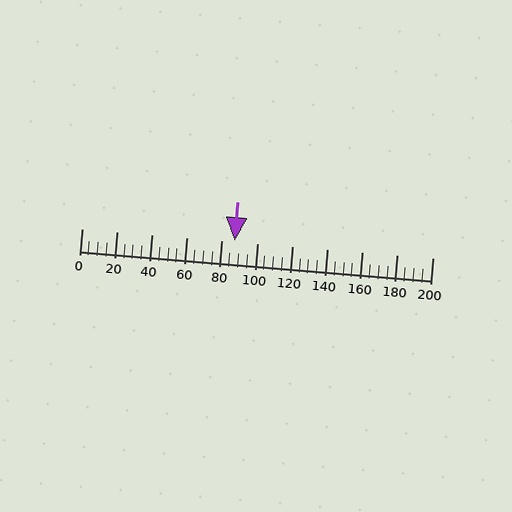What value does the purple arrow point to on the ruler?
The purple arrow points to approximately 87.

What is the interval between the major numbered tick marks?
The major tick marks are spaced 20 units apart.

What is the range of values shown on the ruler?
The ruler shows values from 0 to 200.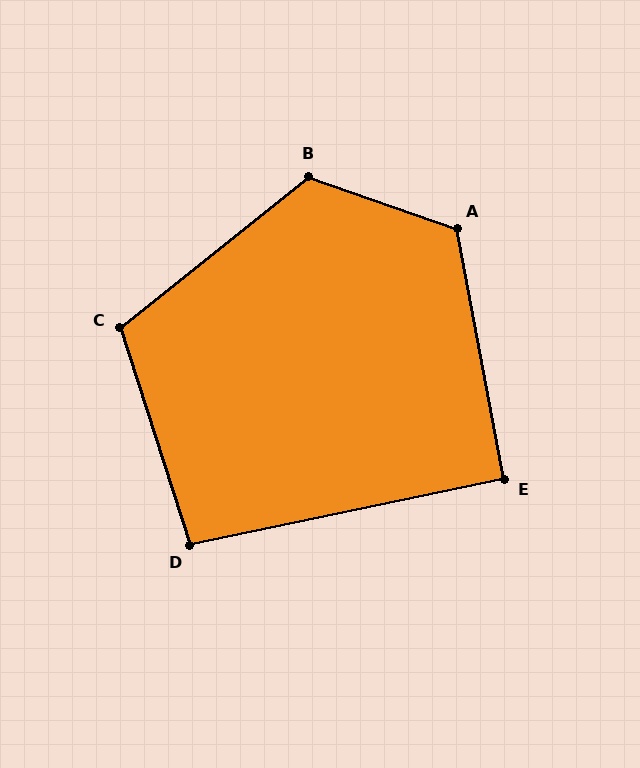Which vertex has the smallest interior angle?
E, at approximately 91 degrees.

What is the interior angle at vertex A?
Approximately 120 degrees (obtuse).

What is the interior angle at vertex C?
Approximately 111 degrees (obtuse).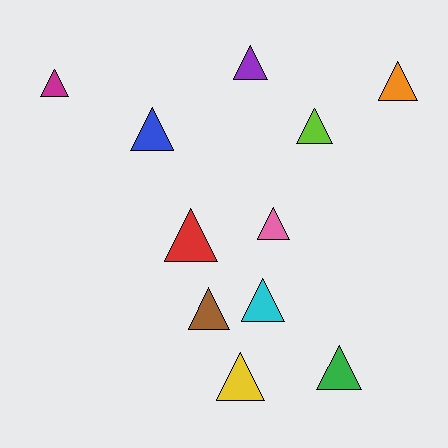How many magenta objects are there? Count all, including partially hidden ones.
There is 1 magenta object.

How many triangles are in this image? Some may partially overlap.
There are 11 triangles.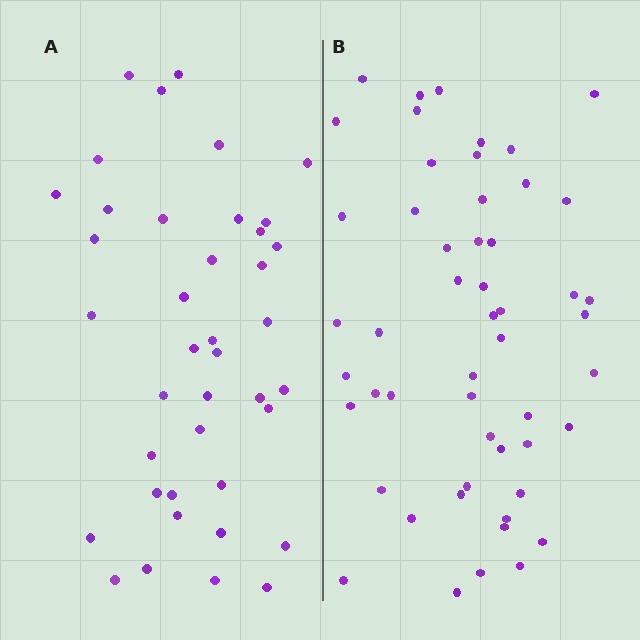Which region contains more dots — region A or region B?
Region B (the right region) has more dots.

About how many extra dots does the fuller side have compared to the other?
Region B has roughly 12 or so more dots than region A.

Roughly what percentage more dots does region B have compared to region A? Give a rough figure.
About 30% more.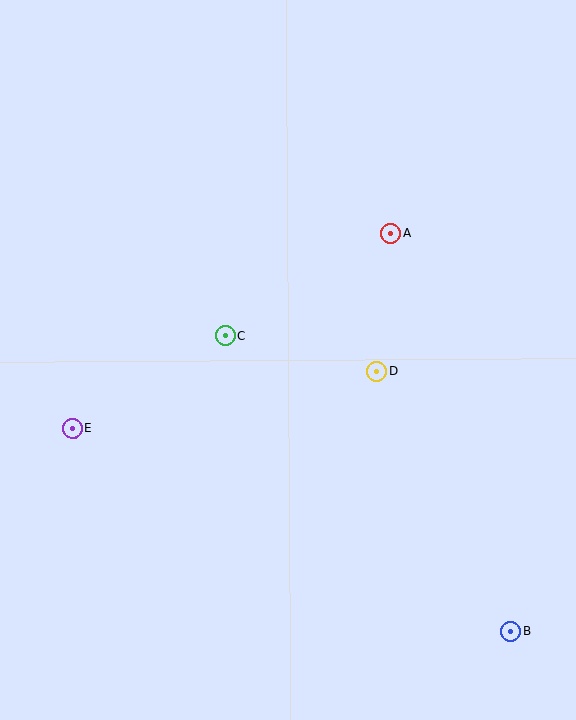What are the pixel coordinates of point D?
Point D is at (377, 371).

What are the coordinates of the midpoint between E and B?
The midpoint between E and B is at (292, 530).